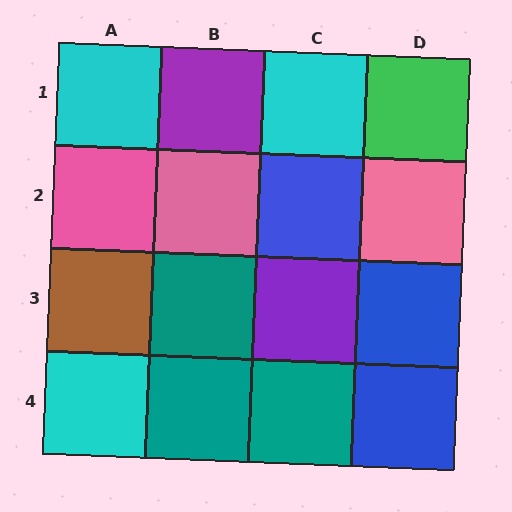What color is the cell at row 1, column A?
Cyan.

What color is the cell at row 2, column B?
Pink.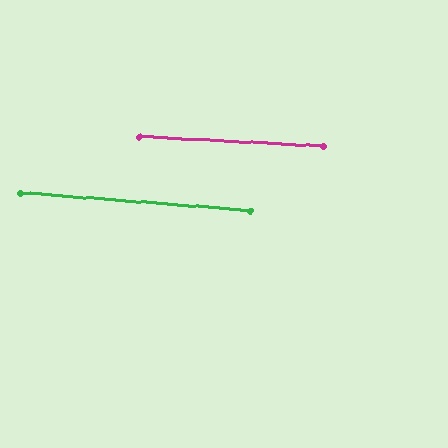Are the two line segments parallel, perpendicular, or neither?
Parallel — their directions differ by only 1.1°.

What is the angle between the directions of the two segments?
Approximately 1 degree.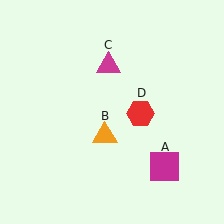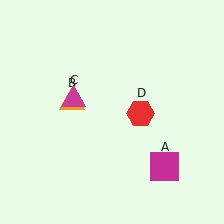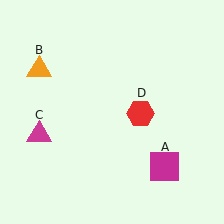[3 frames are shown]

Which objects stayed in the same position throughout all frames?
Magenta square (object A) and red hexagon (object D) remained stationary.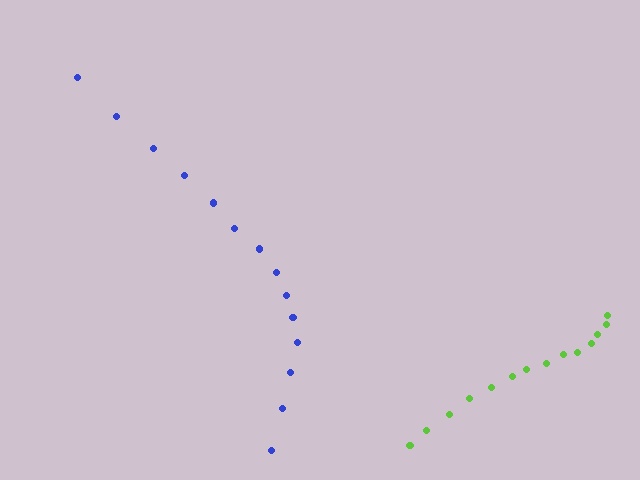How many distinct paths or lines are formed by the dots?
There are 2 distinct paths.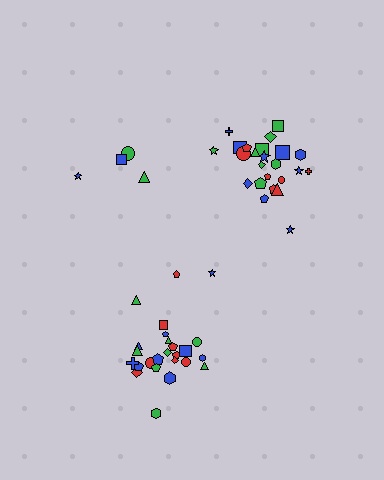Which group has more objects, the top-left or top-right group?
The top-right group.